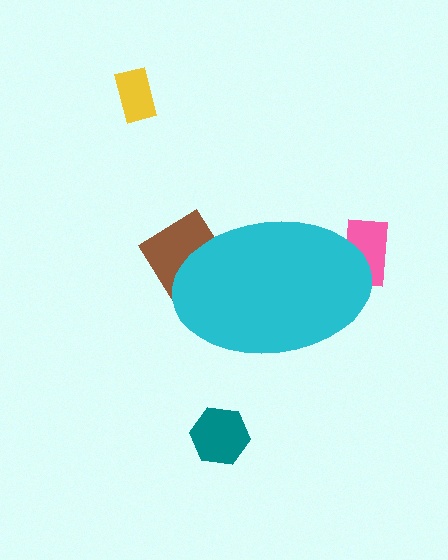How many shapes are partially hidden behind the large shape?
2 shapes are partially hidden.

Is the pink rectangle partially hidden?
Yes, the pink rectangle is partially hidden behind the cyan ellipse.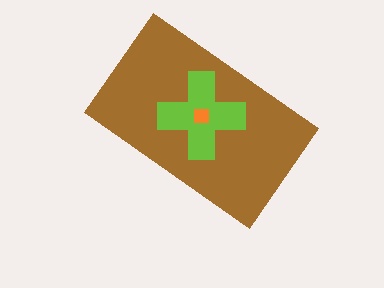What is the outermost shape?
The brown rectangle.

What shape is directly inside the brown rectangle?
The lime cross.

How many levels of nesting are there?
3.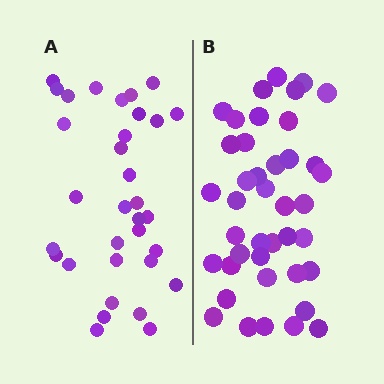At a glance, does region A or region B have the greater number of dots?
Region B (the right region) has more dots.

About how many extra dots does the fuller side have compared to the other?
Region B has roughly 8 or so more dots than region A.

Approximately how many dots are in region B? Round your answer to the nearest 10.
About 40 dots. (The exact count is 41, which rounds to 40.)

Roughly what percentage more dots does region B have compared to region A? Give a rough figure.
About 25% more.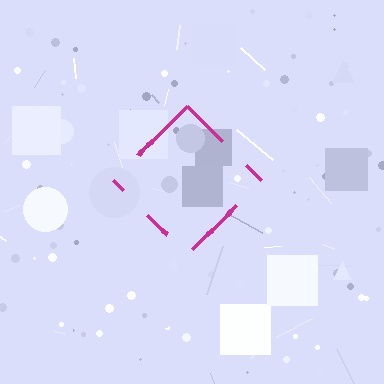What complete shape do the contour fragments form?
The contour fragments form a diamond.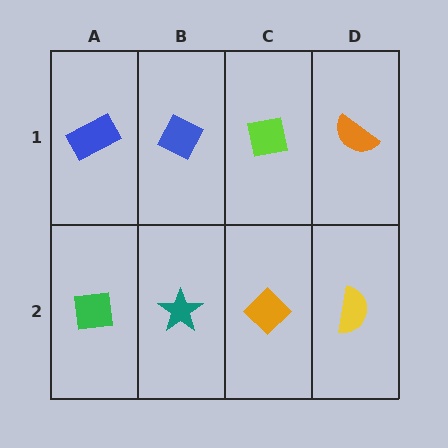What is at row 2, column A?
A green square.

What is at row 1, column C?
A lime square.